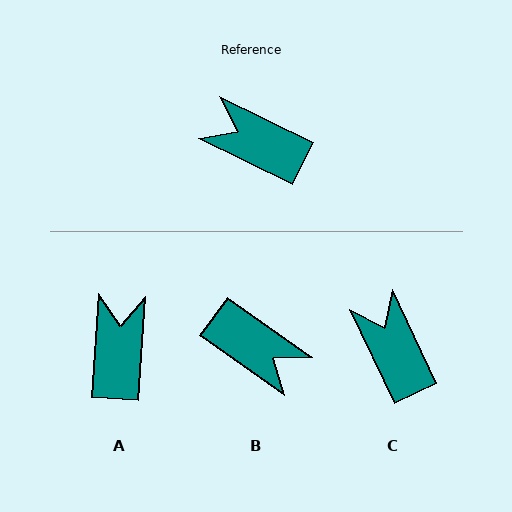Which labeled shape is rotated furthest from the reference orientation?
B, about 171 degrees away.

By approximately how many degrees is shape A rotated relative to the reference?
Approximately 68 degrees clockwise.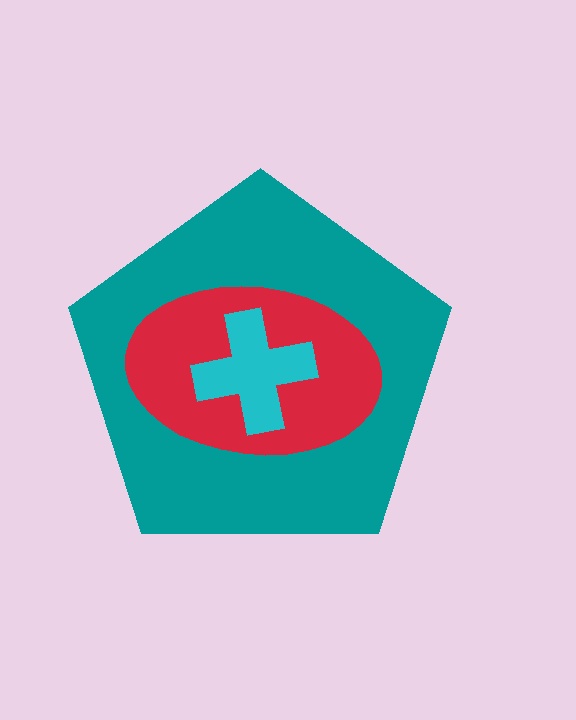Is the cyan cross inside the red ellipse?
Yes.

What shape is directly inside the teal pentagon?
The red ellipse.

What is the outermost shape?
The teal pentagon.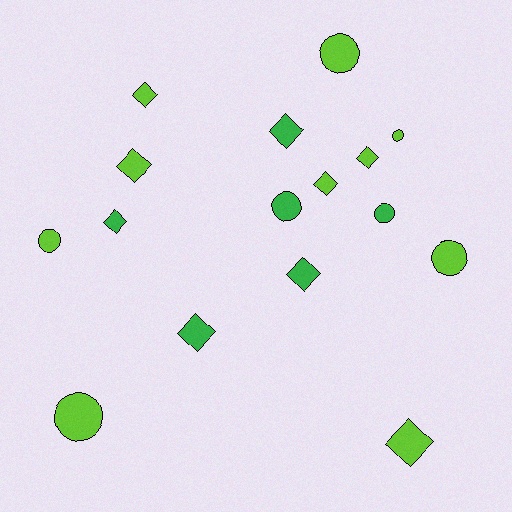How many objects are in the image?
There are 16 objects.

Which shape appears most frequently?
Diamond, with 9 objects.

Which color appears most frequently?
Lime, with 10 objects.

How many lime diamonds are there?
There are 5 lime diamonds.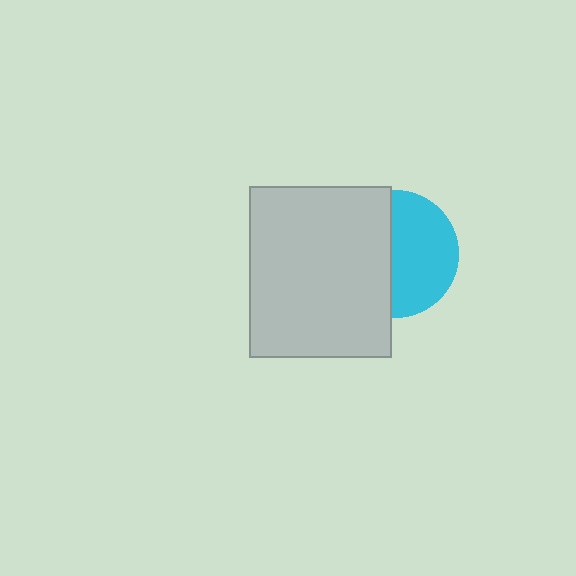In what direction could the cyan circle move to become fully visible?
The cyan circle could move right. That would shift it out from behind the light gray rectangle entirely.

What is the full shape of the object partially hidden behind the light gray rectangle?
The partially hidden object is a cyan circle.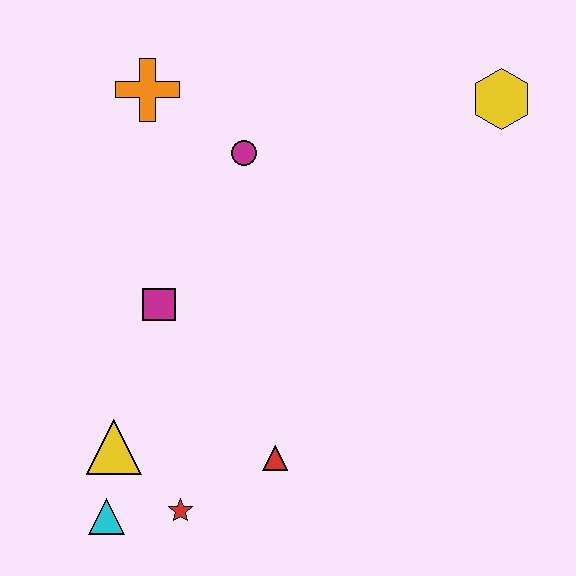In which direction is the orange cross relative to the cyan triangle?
The orange cross is above the cyan triangle.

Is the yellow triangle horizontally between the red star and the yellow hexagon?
No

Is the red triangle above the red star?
Yes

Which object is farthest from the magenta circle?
The cyan triangle is farthest from the magenta circle.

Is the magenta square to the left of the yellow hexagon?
Yes